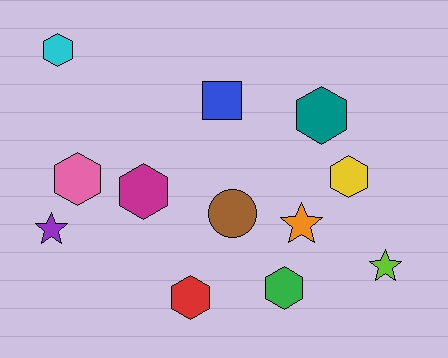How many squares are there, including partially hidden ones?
There is 1 square.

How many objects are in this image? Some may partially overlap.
There are 12 objects.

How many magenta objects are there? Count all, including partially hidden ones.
There is 1 magenta object.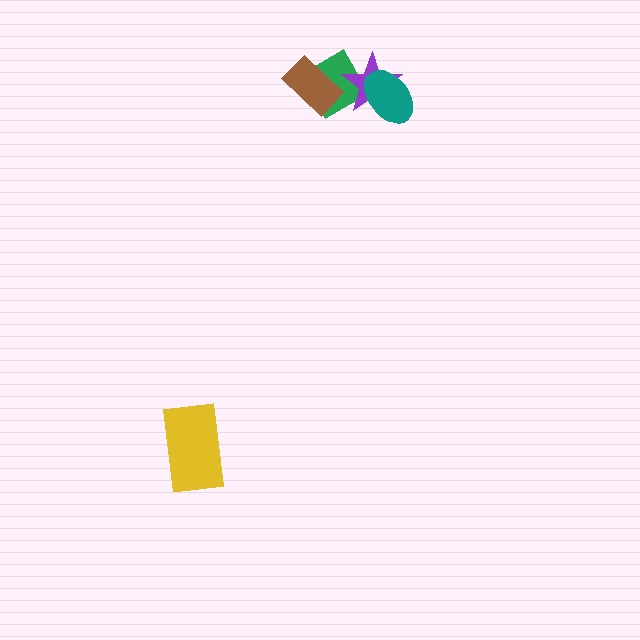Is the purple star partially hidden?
Yes, it is partially covered by another shape.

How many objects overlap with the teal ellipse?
1 object overlaps with the teal ellipse.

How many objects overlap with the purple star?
2 objects overlap with the purple star.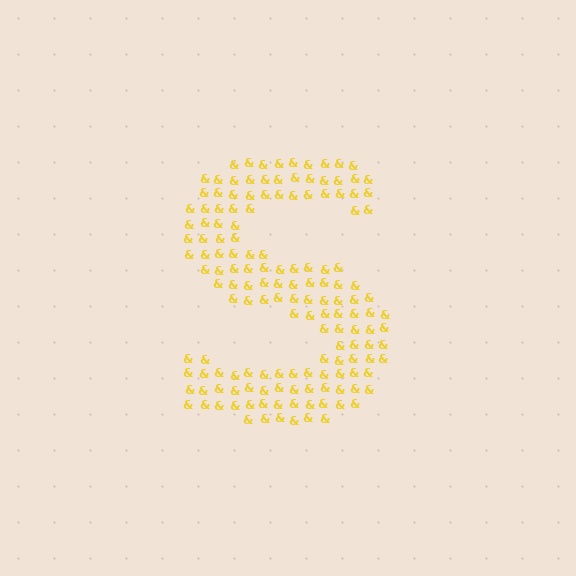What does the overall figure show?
The overall figure shows the letter S.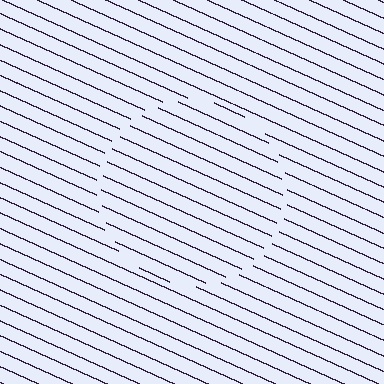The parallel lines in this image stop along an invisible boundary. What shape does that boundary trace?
An illusory circle. The interior of the shape contains the same grating, shifted by half a period — the contour is defined by the phase discontinuity where line-ends from the inner and outer gratings abut.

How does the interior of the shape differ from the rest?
The interior of the shape contains the same grating, shifted by half a period — the contour is defined by the phase discontinuity where line-ends from the inner and outer gratings abut.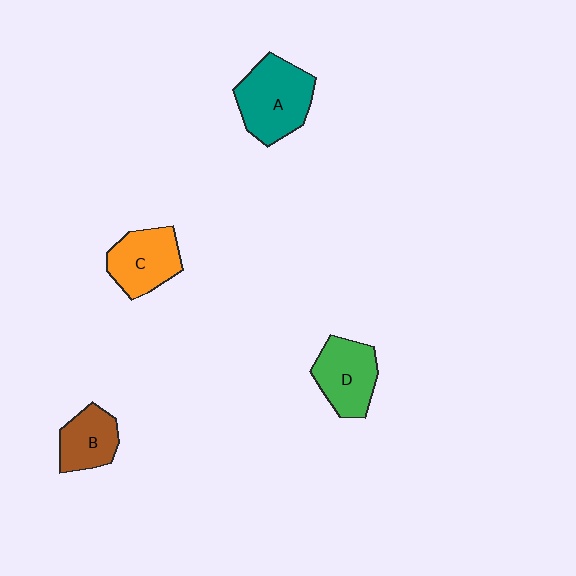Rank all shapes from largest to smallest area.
From largest to smallest: A (teal), D (green), C (orange), B (brown).